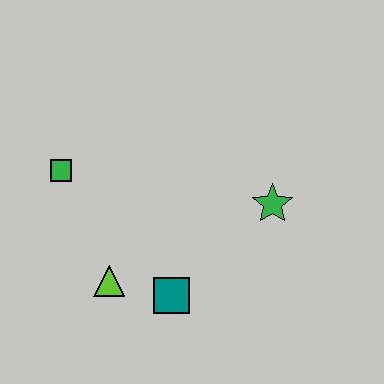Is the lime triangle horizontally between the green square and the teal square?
Yes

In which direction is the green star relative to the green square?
The green star is to the right of the green square.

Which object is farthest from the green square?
The green star is farthest from the green square.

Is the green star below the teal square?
No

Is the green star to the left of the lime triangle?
No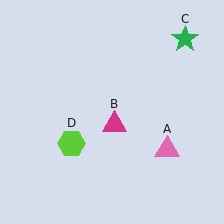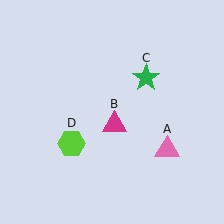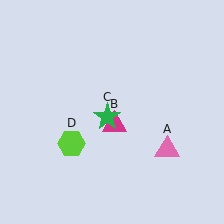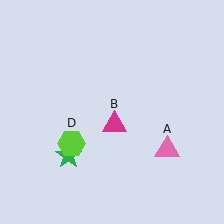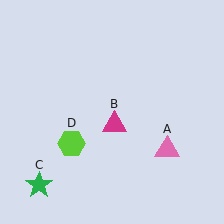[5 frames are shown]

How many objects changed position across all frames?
1 object changed position: green star (object C).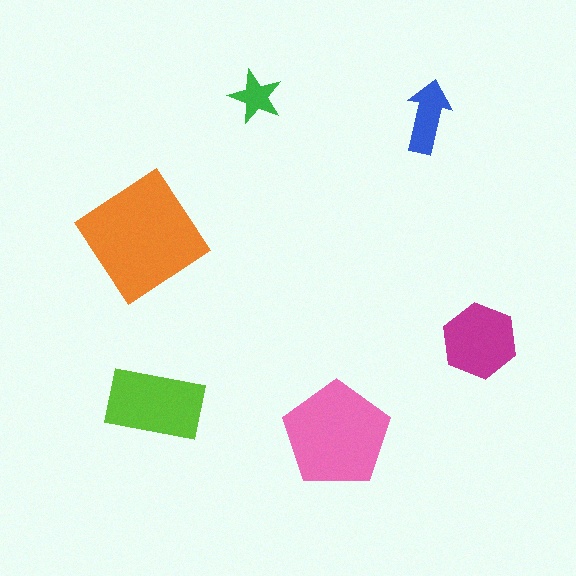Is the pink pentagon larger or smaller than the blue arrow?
Larger.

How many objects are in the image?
There are 6 objects in the image.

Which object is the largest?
The orange diamond.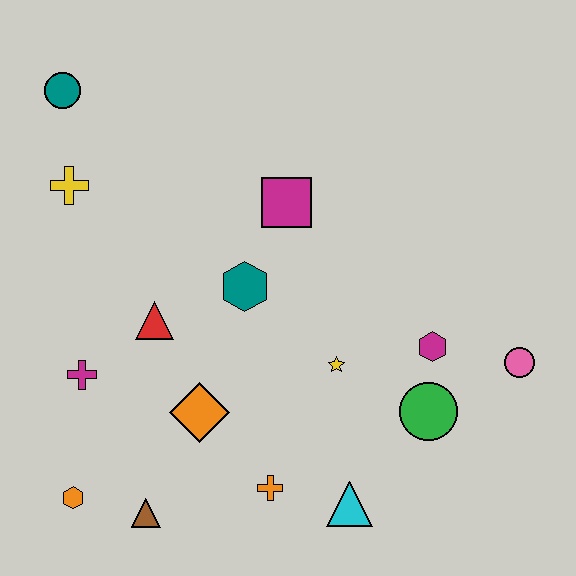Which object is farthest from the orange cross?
The teal circle is farthest from the orange cross.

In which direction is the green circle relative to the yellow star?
The green circle is to the right of the yellow star.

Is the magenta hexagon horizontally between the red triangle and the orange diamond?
No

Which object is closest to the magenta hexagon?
The green circle is closest to the magenta hexagon.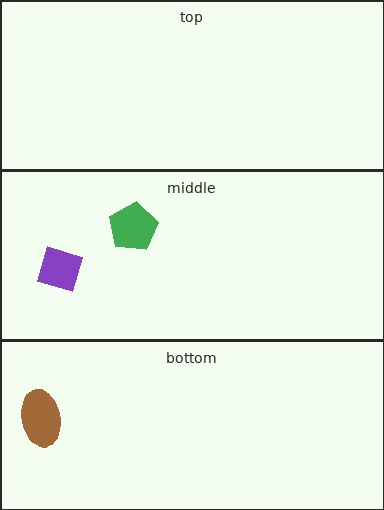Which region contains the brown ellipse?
The bottom region.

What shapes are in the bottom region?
The brown ellipse.